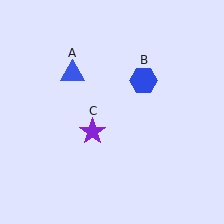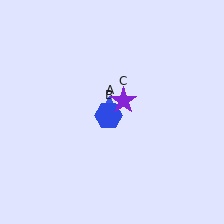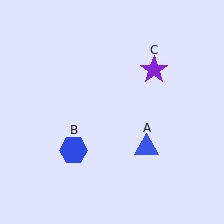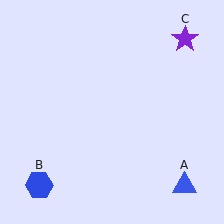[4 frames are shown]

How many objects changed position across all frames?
3 objects changed position: blue triangle (object A), blue hexagon (object B), purple star (object C).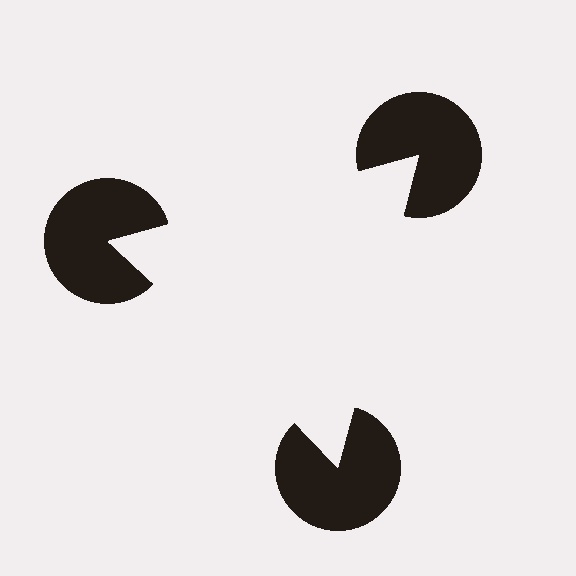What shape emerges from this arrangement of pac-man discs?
An illusory triangle — its edges are inferred from the aligned wedge cuts in the pac-man discs, not physically drawn.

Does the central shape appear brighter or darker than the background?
It typically appears slightly brighter than the background, even though no actual brightness change is drawn.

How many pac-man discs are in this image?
There are 3 — one at each vertex of the illusory triangle.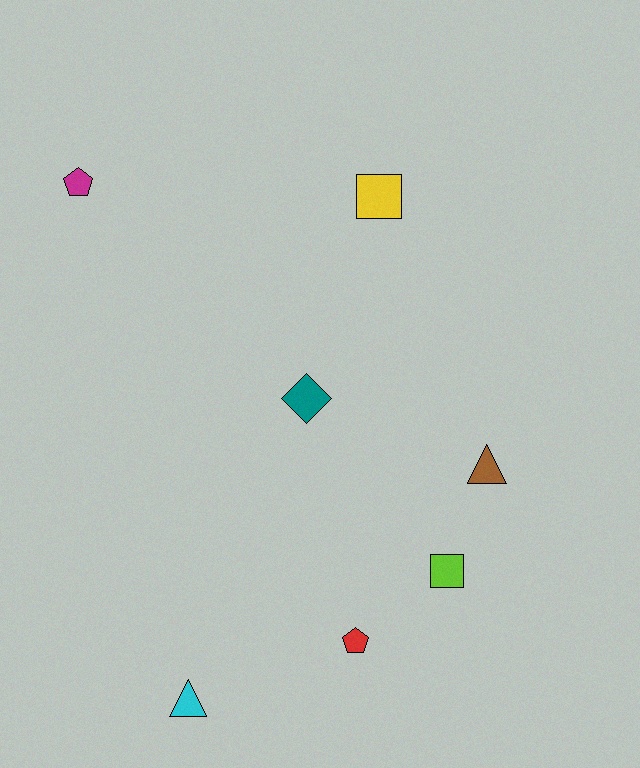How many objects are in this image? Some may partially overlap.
There are 7 objects.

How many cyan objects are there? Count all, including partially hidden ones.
There is 1 cyan object.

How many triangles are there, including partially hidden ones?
There are 2 triangles.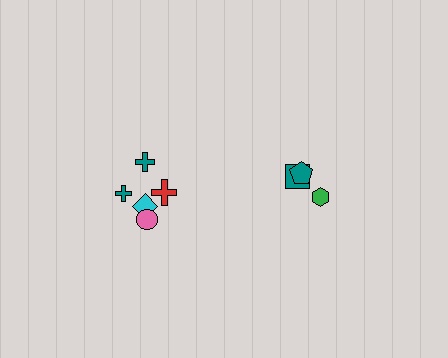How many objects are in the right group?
There are 3 objects.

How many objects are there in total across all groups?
There are 8 objects.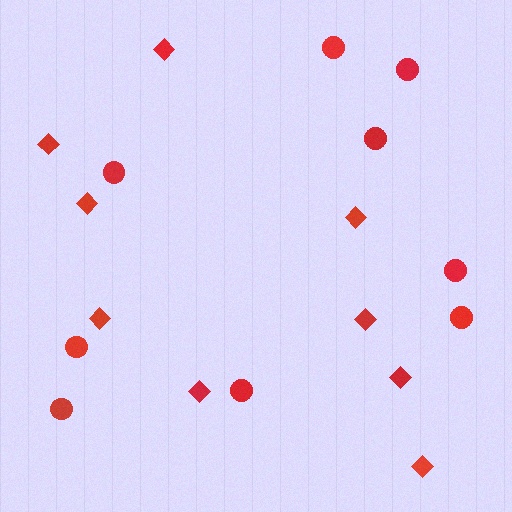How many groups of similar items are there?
There are 2 groups: one group of diamonds (9) and one group of circles (9).